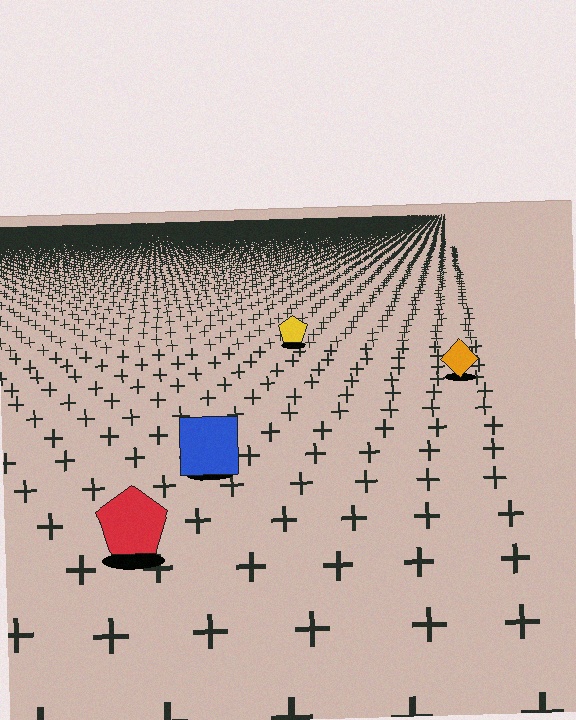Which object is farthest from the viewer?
The yellow pentagon is farthest from the viewer. It appears smaller and the ground texture around it is denser.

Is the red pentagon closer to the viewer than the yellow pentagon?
Yes. The red pentagon is closer — you can tell from the texture gradient: the ground texture is coarser near it.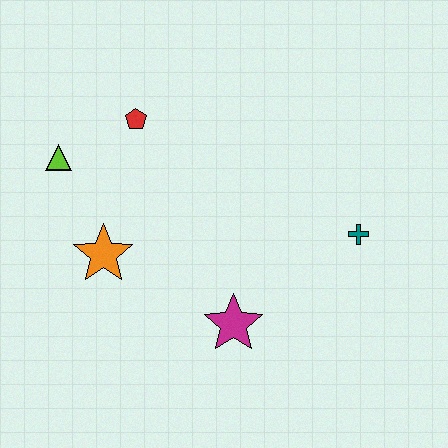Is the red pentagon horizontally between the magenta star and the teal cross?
No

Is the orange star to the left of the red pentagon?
Yes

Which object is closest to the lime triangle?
The red pentagon is closest to the lime triangle.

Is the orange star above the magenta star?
Yes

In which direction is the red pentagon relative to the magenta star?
The red pentagon is above the magenta star.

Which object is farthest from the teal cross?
The lime triangle is farthest from the teal cross.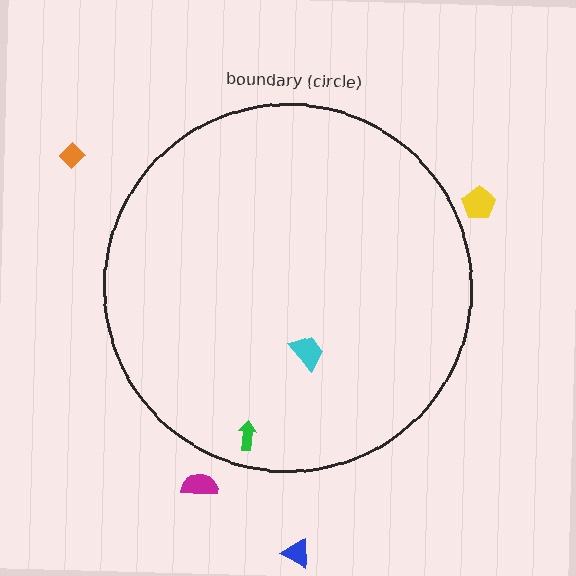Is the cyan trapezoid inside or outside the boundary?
Inside.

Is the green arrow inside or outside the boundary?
Inside.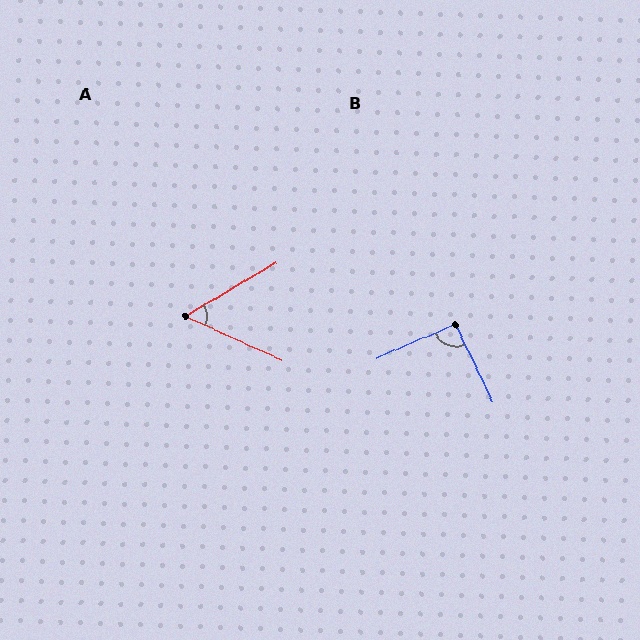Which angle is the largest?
B, at approximately 92 degrees.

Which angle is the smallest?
A, at approximately 55 degrees.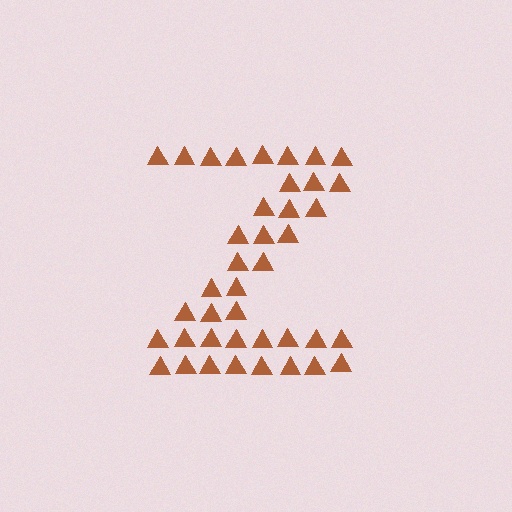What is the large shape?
The large shape is the letter Z.